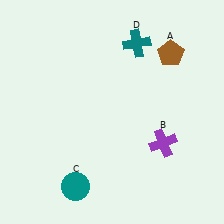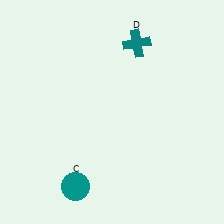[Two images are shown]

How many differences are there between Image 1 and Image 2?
There are 2 differences between the two images.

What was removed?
The purple cross (B), the brown pentagon (A) were removed in Image 2.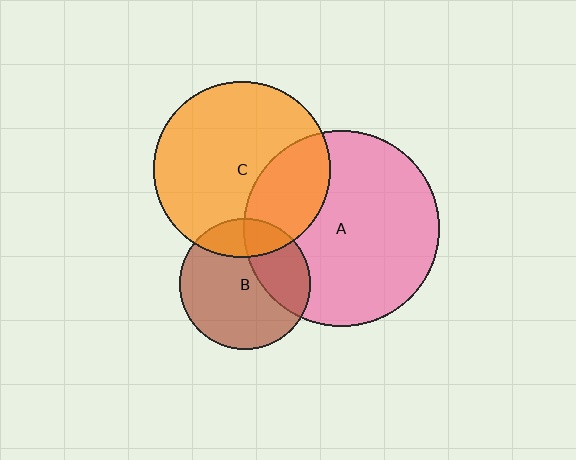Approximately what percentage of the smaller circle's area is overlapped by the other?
Approximately 20%.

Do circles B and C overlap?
Yes.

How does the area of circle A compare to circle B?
Approximately 2.2 times.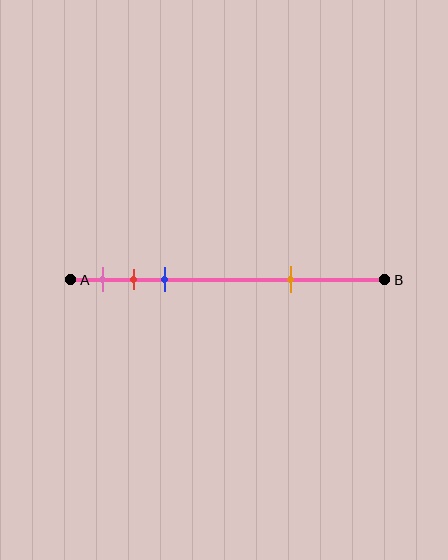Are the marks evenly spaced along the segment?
No, the marks are not evenly spaced.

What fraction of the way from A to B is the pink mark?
The pink mark is approximately 10% (0.1) of the way from A to B.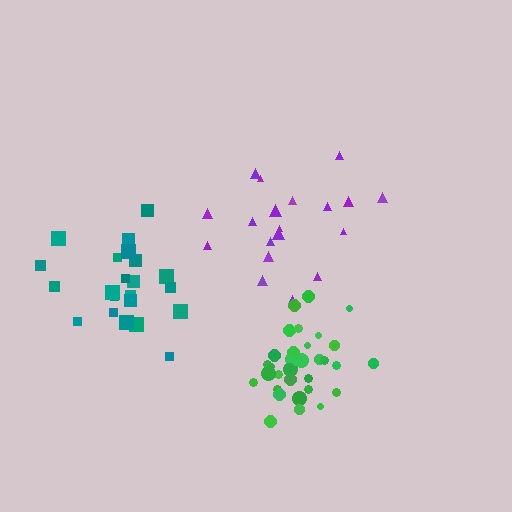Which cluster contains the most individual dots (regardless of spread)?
Green (33).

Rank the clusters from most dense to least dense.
green, teal, purple.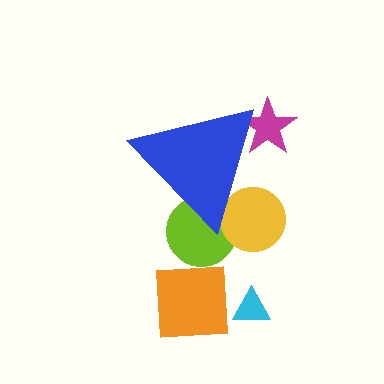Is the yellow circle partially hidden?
Yes, the yellow circle is partially hidden behind the blue triangle.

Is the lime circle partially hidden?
Yes, the lime circle is partially hidden behind the blue triangle.